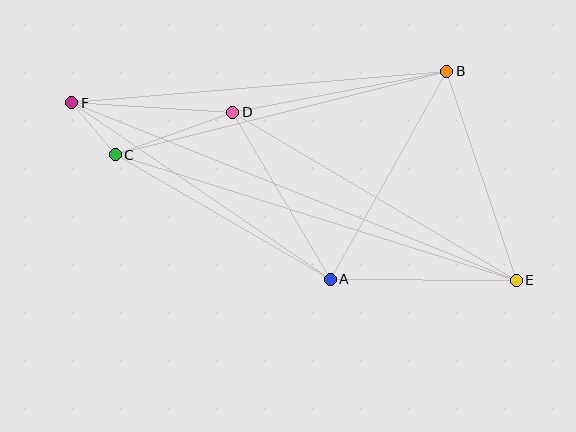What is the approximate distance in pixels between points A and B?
The distance between A and B is approximately 238 pixels.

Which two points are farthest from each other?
Points E and F are farthest from each other.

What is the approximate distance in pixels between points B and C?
The distance between B and C is approximately 342 pixels.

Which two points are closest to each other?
Points C and F are closest to each other.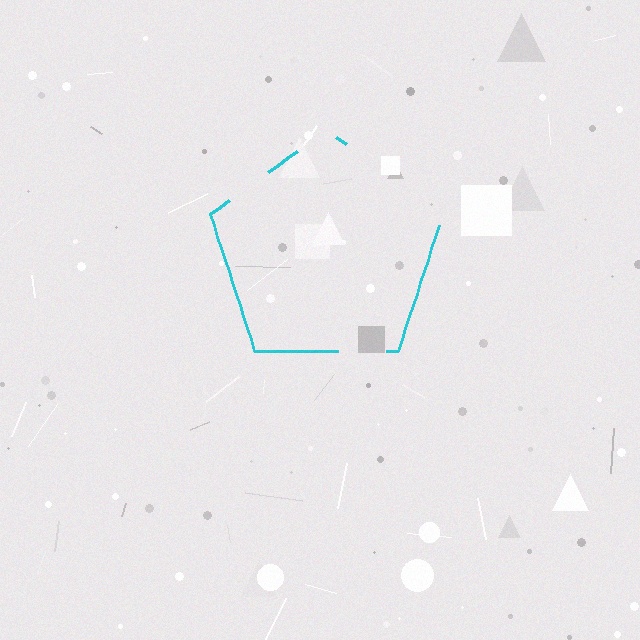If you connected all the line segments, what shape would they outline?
They would outline a pentagon.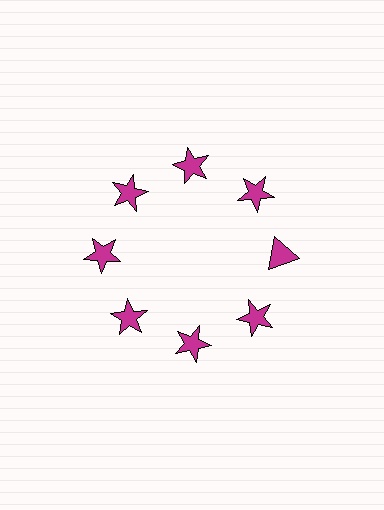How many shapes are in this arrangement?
There are 8 shapes arranged in a ring pattern.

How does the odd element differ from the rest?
It has a different shape: triangle instead of star.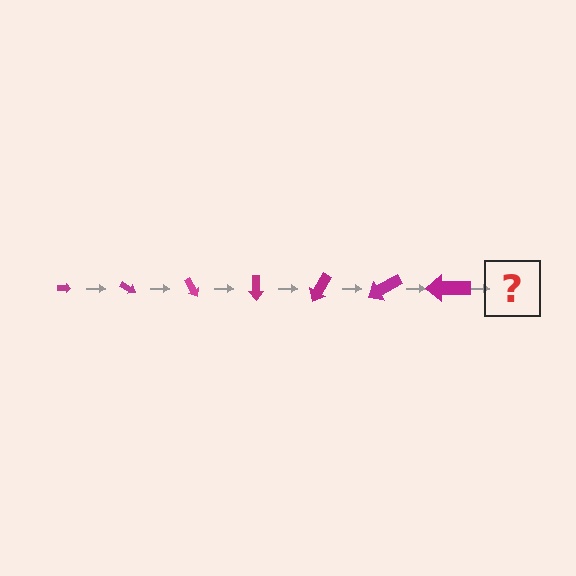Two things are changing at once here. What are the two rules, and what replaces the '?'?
The two rules are that the arrow grows larger each step and it rotates 30 degrees each step. The '?' should be an arrow, larger than the previous one and rotated 210 degrees from the start.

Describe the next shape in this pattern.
It should be an arrow, larger than the previous one and rotated 210 degrees from the start.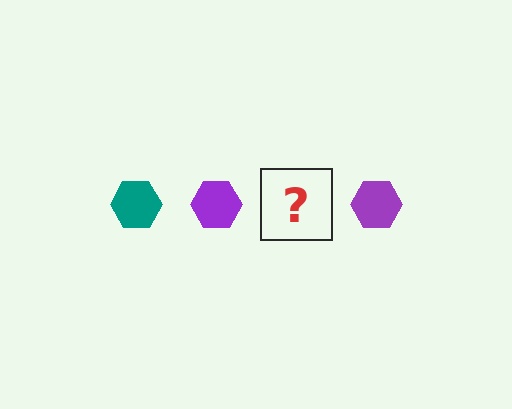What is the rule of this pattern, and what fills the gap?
The rule is that the pattern cycles through teal, purple hexagons. The gap should be filled with a teal hexagon.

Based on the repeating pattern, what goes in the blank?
The blank should be a teal hexagon.